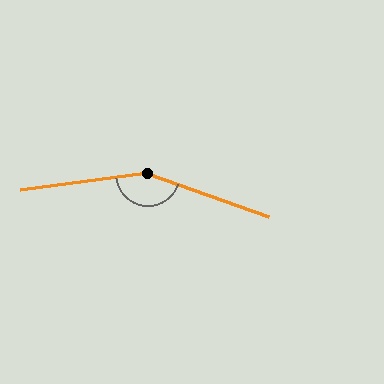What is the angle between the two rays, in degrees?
Approximately 153 degrees.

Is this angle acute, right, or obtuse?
It is obtuse.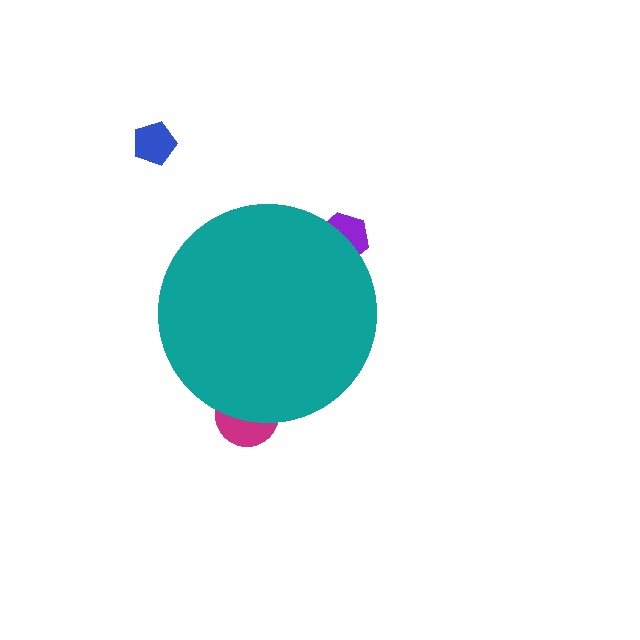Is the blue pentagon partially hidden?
No, the blue pentagon is fully visible.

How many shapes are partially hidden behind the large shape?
2 shapes are partially hidden.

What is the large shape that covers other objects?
A teal circle.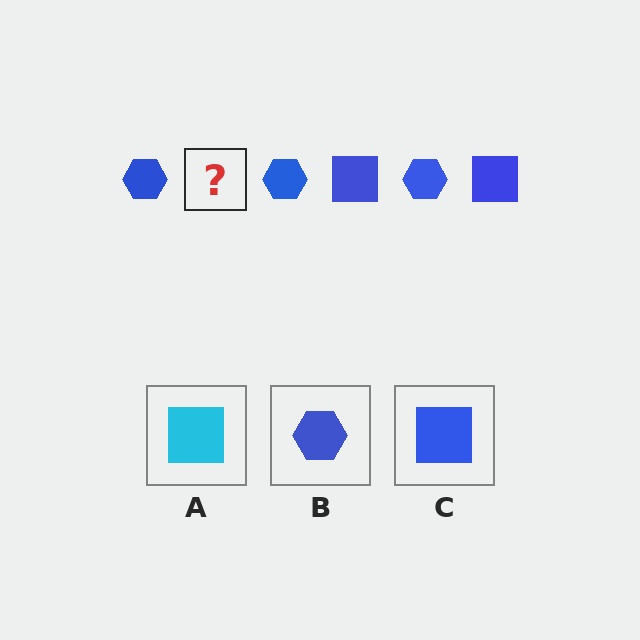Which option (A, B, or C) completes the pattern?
C.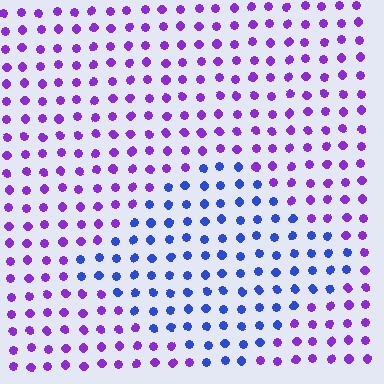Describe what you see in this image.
The image is filled with small purple elements in a uniform arrangement. A diamond-shaped region is visible where the elements are tinted to a slightly different hue, forming a subtle color boundary.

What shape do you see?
I see a diamond.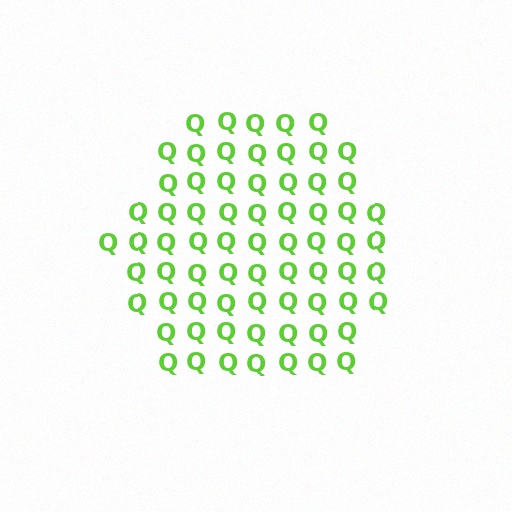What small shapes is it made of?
It is made of small letter Q's.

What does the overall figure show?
The overall figure shows a hexagon.